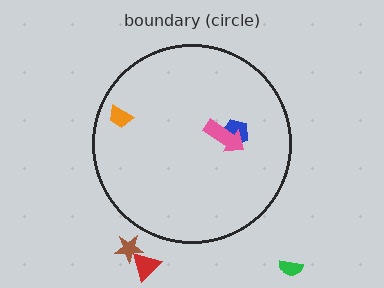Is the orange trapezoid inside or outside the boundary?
Inside.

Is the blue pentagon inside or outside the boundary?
Inside.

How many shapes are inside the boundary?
3 inside, 3 outside.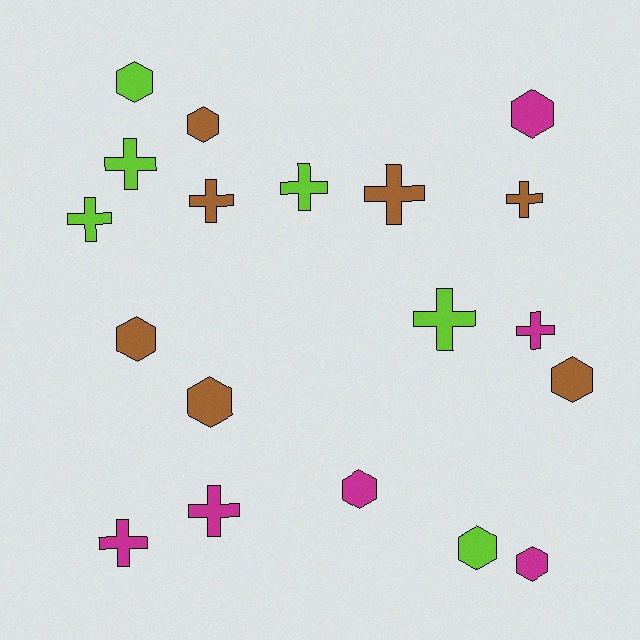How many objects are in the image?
There are 19 objects.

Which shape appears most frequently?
Cross, with 10 objects.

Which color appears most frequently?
Brown, with 7 objects.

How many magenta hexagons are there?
There are 3 magenta hexagons.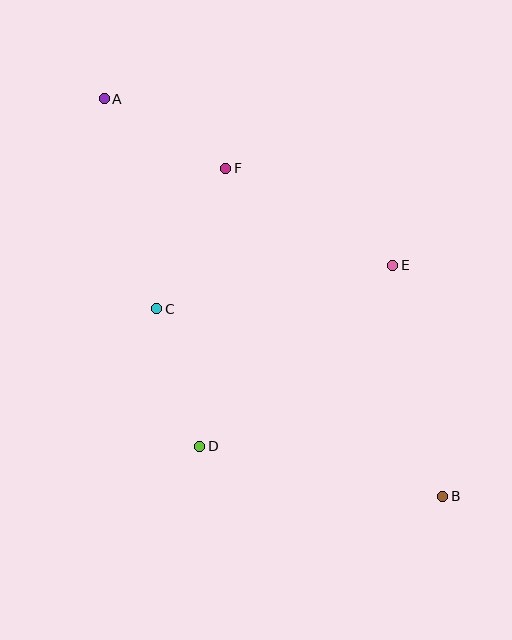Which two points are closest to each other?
Points A and F are closest to each other.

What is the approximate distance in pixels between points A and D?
The distance between A and D is approximately 360 pixels.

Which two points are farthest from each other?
Points A and B are farthest from each other.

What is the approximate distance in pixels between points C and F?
The distance between C and F is approximately 157 pixels.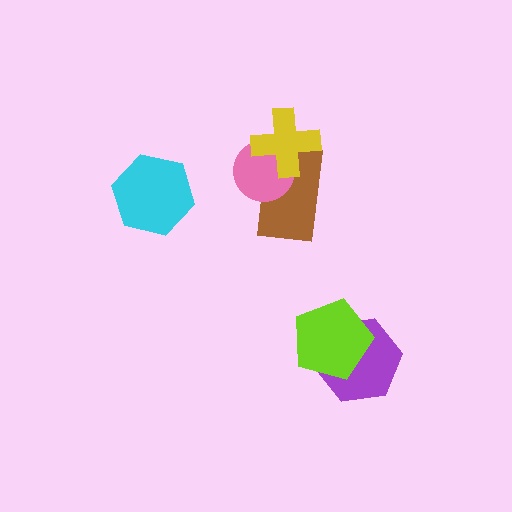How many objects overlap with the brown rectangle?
2 objects overlap with the brown rectangle.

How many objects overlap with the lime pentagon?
1 object overlaps with the lime pentagon.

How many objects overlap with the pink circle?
2 objects overlap with the pink circle.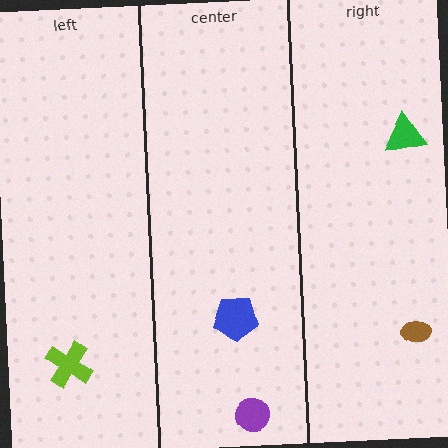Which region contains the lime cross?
The left region.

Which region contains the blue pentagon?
The center region.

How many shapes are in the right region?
2.